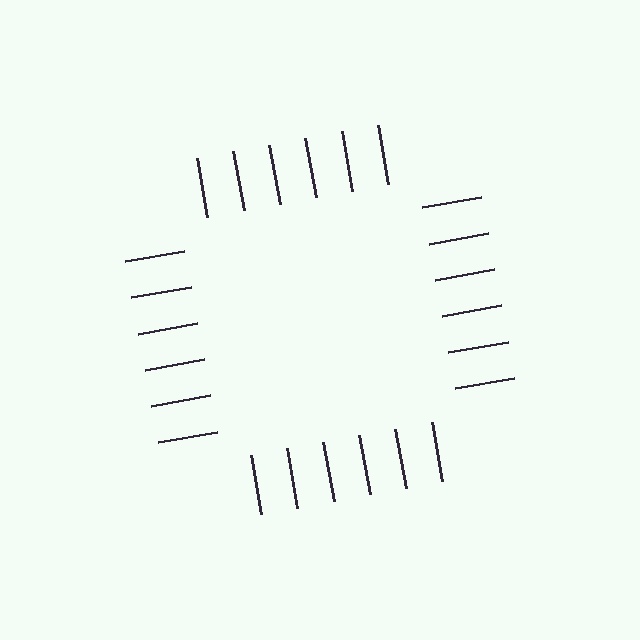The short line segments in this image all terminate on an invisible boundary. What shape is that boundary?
An illusory square — the line segments terminate on its edges but no continuous stroke is drawn.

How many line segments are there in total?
24 — 6 along each of the 4 edges.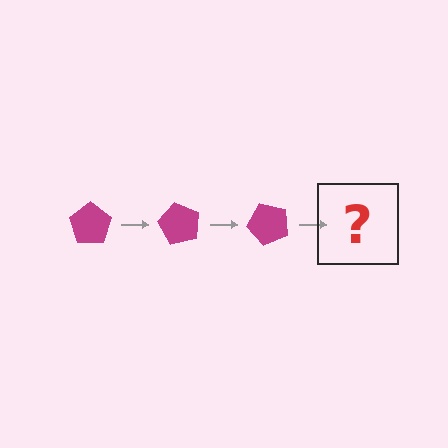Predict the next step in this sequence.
The next step is a magenta pentagon rotated 180 degrees.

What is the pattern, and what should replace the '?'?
The pattern is that the pentagon rotates 60 degrees each step. The '?' should be a magenta pentagon rotated 180 degrees.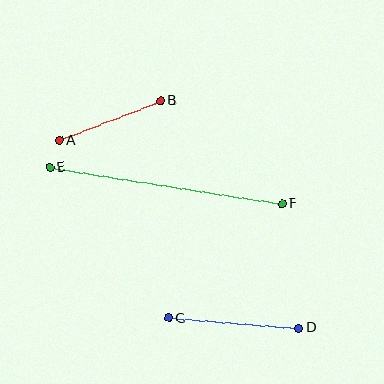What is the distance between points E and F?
The distance is approximately 235 pixels.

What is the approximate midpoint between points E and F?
The midpoint is at approximately (166, 185) pixels.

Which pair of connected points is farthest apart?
Points E and F are farthest apart.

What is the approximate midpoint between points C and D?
The midpoint is at approximately (234, 323) pixels.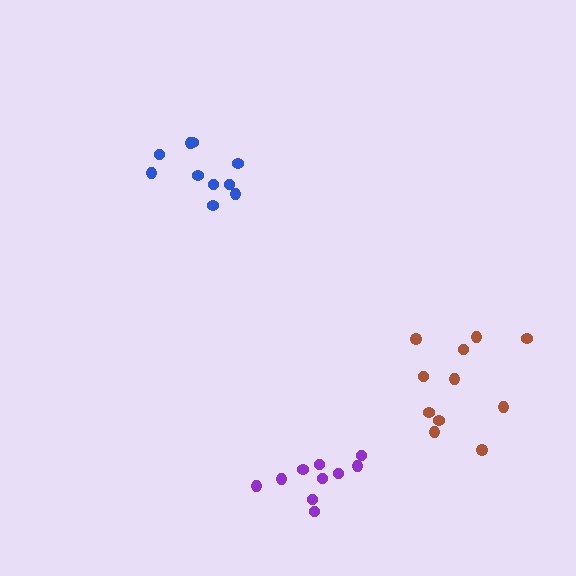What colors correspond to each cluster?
The clusters are colored: brown, purple, blue.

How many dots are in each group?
Group 1: 11 dots, Group 2: 10 dots, Group 3: 10 dots (31 total).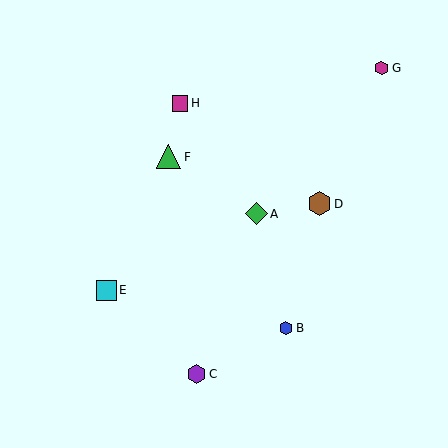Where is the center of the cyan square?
The center of the cyan square is at (106, 290).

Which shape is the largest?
The green triangle (labeled F) is the largest.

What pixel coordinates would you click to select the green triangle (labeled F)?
Click at (169, 157) to select the green triangle F.